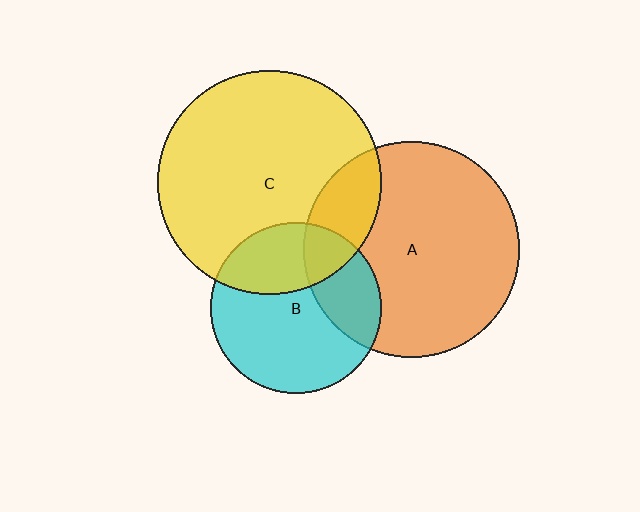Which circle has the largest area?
Circle C (yellow).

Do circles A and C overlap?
Yes.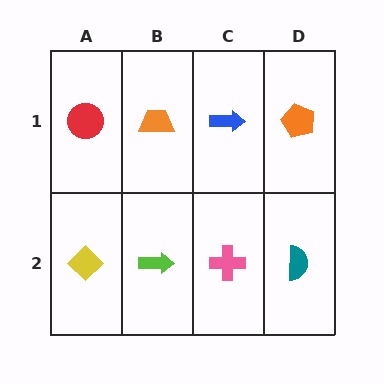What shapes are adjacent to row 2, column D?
An orange pentagon (row 1, column D), a pink cross (row 2, column C).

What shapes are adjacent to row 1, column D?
A teal semicircle (row 2, column D), a blue arrow (row 1, column C).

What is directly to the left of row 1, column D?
A blue arrow.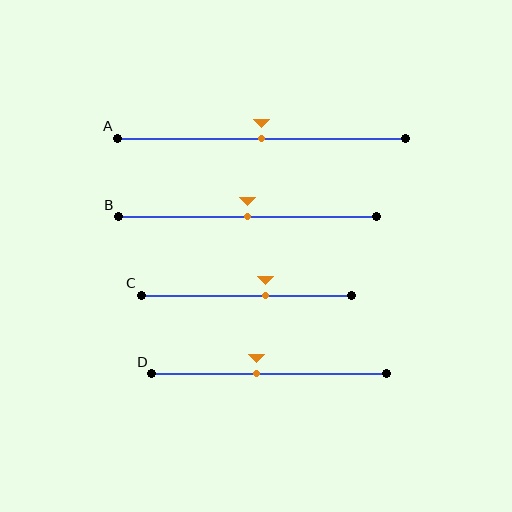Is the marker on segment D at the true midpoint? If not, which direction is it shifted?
No, the marker on segment D is shifted to the left by about 5% of the segment length.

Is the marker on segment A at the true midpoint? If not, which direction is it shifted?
Yes, the marker on segment A is at the true midpoint.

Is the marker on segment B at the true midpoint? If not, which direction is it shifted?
Yes, the marker on segment B is at the true midpoint.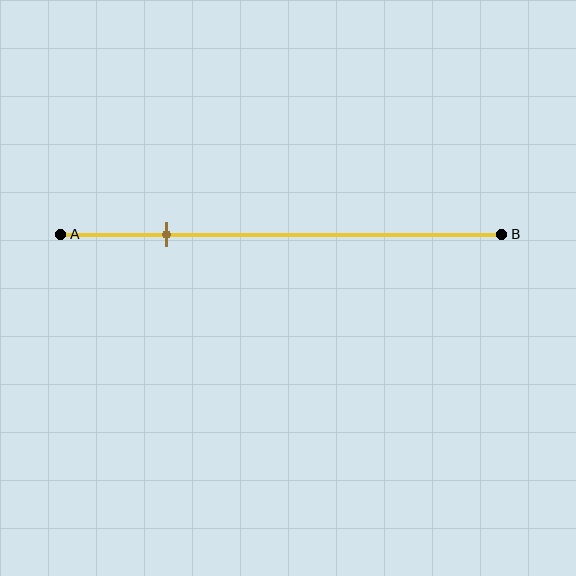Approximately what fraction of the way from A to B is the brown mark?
The brown mark is approximately 25% of the way from A to B.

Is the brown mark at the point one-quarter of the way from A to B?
Yes, the mark is approximately at the one-quarter point.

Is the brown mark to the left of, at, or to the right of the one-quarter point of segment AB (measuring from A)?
The brown mark is approximately at the one-quarter point of segment AB.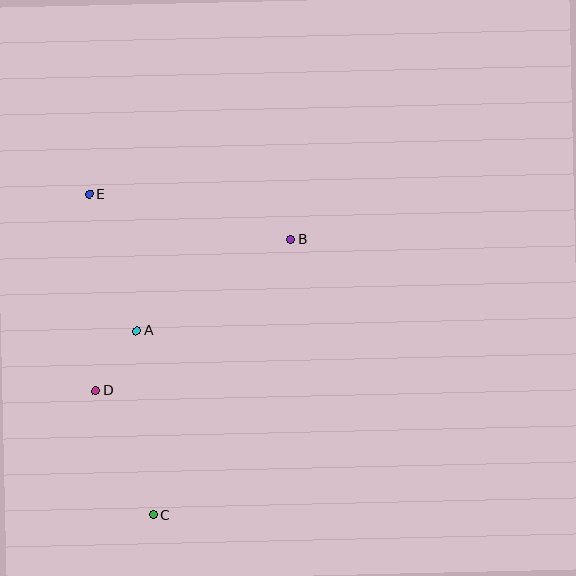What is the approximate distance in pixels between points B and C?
The distance between B and C is approximately 308 pixels.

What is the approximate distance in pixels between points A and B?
The distance between A and B is approximately 179 pixels.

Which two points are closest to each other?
Points A and D are closest to each other.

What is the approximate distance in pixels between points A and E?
The distance between A and E is approximately 145 pixels.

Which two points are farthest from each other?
Points C and E are farthest from each other.